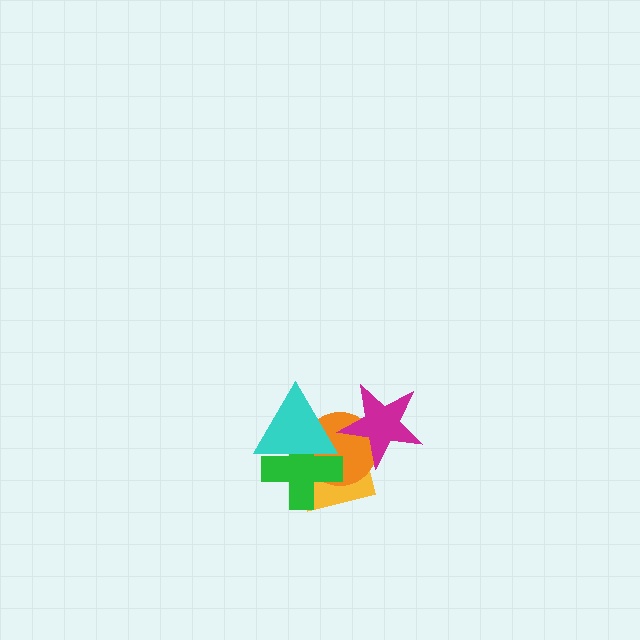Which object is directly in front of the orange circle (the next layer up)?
The green cross is directly in front of the orange circle.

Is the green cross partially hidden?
Yes, it is partially covered by another shape.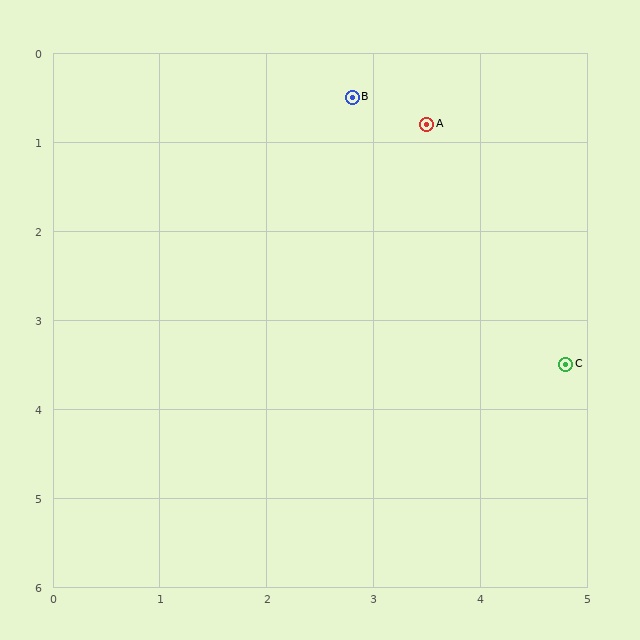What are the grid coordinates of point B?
Point B is at approximately (2.8, 0.5).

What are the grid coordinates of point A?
Point A is at approximately (3.5, 0.8).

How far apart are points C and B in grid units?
Points C and B are about 3.6 grid units apart.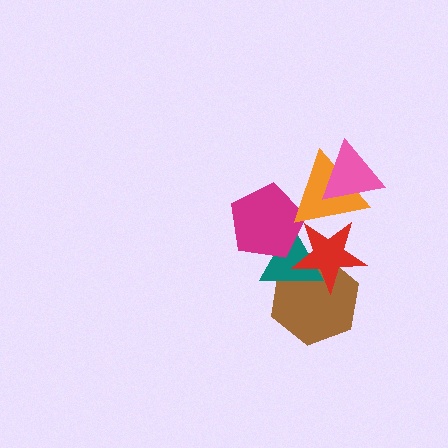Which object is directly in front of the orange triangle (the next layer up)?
The red star is directly in front of the orange triangle.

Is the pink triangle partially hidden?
No, no other shape covers it.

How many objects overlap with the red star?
4 objects overlap with the red star.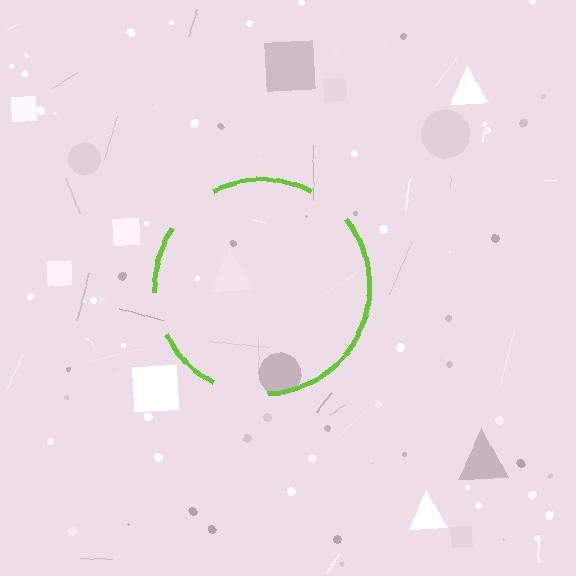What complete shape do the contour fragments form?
The contour fragments form a circle.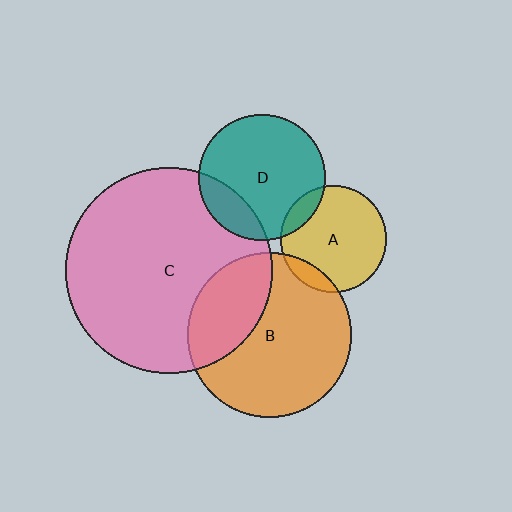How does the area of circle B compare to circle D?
Approximately 1.7 times.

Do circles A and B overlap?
Yes.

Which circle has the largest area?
Circle C (pink).